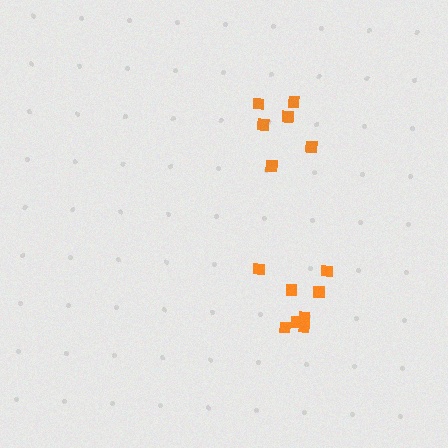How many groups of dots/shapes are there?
There are 2 groups.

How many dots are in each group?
Group 1: 8 dots, Group 2: 6 dots (14 total).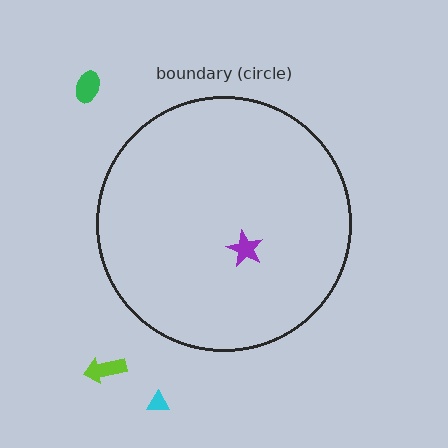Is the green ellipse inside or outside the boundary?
Outside.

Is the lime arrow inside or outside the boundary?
Outside.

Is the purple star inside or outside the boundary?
Inside.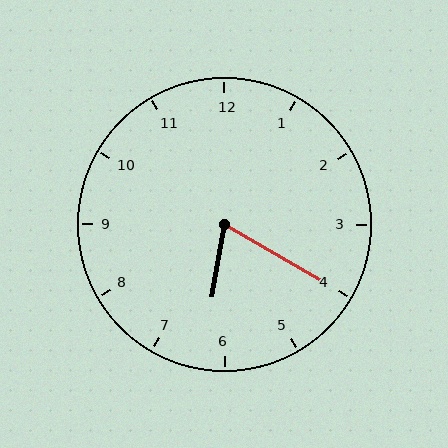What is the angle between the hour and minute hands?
Approximately 70 degrees.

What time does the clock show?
6:20.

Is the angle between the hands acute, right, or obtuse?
It is acute.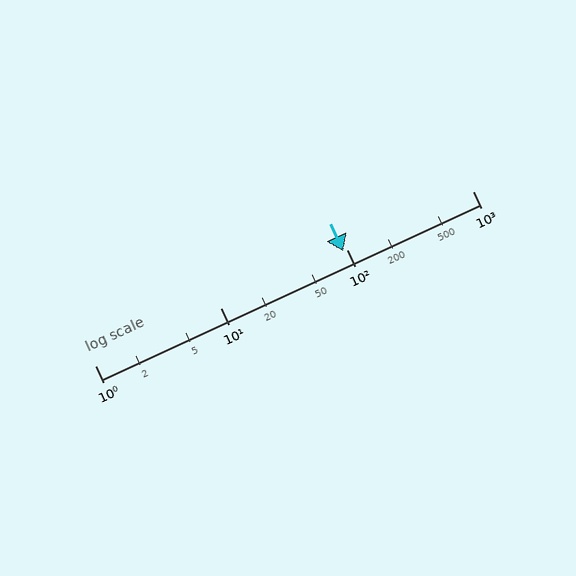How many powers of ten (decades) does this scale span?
The scale spans 3 decades, from 1 to 1000.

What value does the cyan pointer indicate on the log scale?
The pointer indicates approximately 94.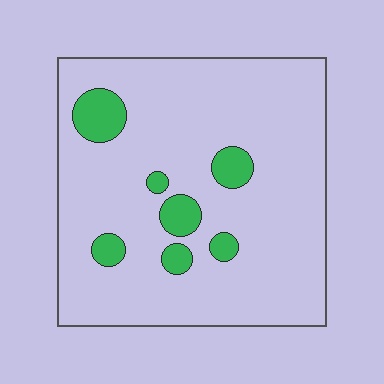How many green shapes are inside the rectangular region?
7.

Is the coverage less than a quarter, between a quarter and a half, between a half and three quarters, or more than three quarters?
Less than a quarter.